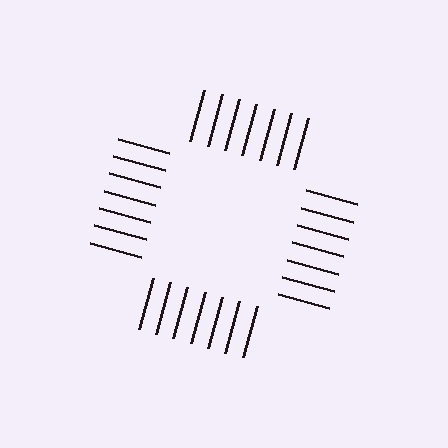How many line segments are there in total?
28 — 7 along each of the 4 edges.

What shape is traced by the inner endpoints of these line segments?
An illusory square — the line segments terminate on its edges but no continuous stroke is drawn.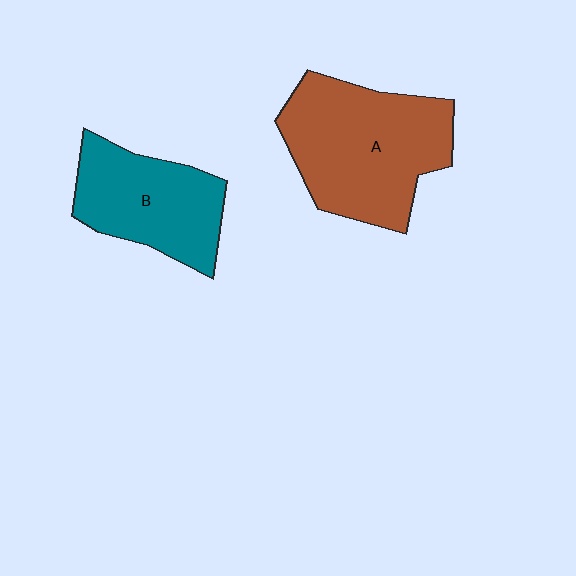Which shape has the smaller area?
Shape B (teal).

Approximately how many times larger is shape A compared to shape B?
Approximately 1.4 times.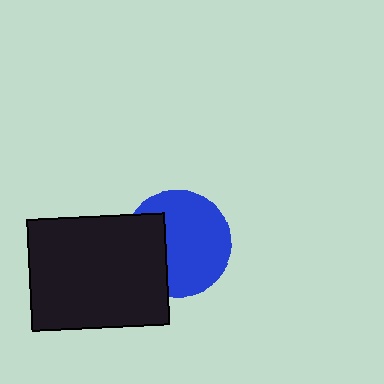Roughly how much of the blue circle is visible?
Most of it is visible (roughly 68%).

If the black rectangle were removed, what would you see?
You would see the complete blue circle.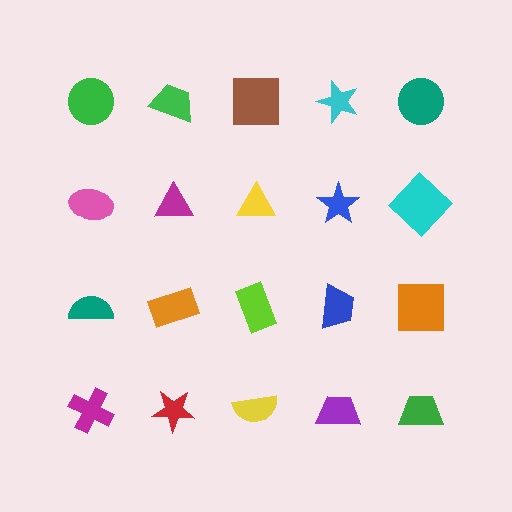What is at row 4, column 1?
A magenta cross.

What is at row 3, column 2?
An orange rectangle.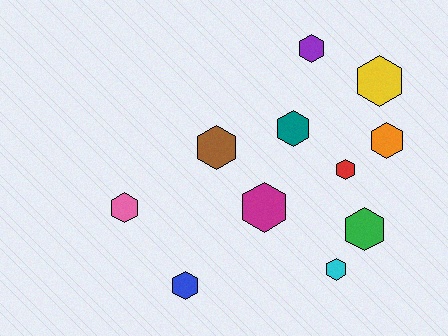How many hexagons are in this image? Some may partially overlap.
There are 11 hexagons.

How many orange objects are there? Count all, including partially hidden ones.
There is 1 orange object.